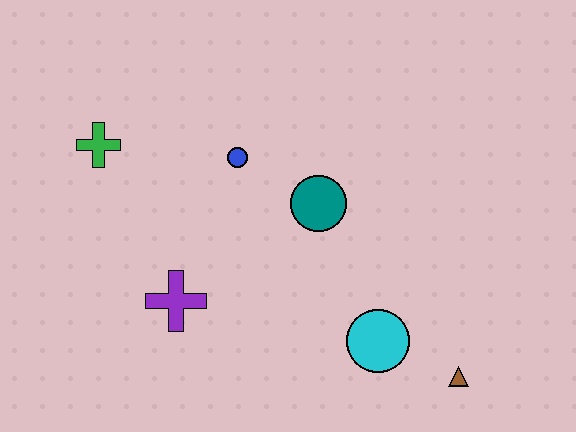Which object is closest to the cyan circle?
The brown triangle is closest to the cyan circle.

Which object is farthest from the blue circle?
The brown triangle is farthest from the blue circle.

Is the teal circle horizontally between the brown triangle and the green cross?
Yes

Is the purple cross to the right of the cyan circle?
No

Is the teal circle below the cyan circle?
No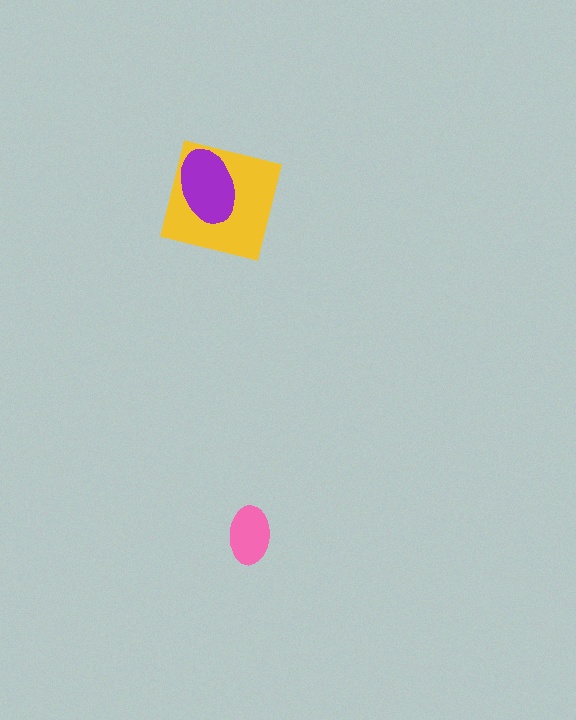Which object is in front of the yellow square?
The purple ellipse is in front of the yellow square.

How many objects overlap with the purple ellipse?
1 object overlaps with the purple ellipse.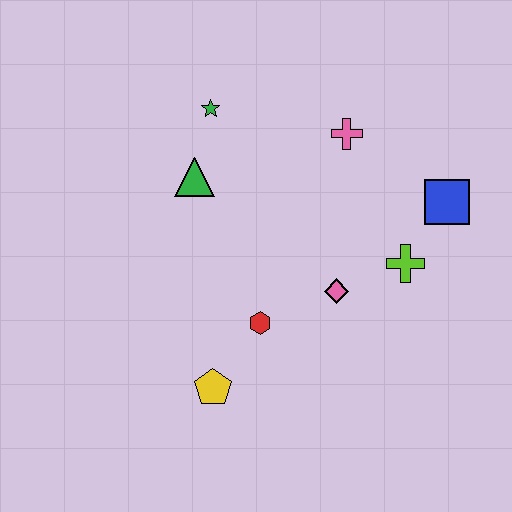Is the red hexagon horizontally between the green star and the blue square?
Yes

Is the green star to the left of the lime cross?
Yes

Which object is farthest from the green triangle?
The blue square is farthest from the green triangle.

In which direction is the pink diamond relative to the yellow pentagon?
The pink diamond is to the right of the yellow pentagon.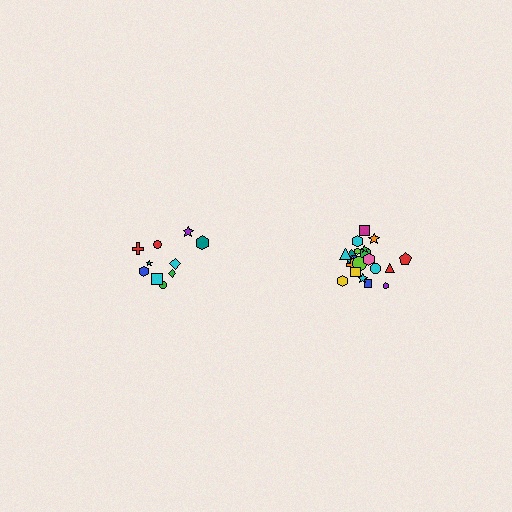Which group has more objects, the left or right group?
The right group.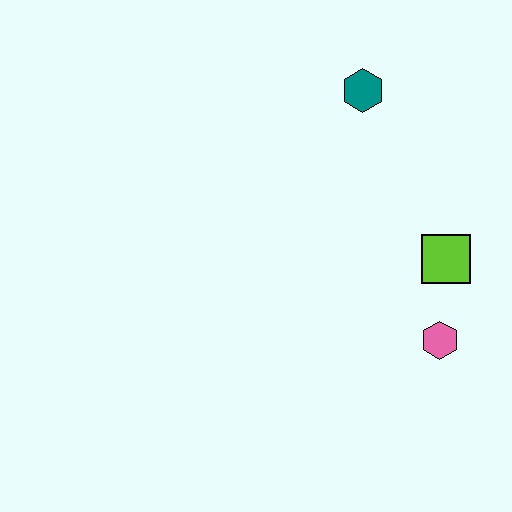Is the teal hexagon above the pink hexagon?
Yes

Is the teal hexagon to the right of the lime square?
No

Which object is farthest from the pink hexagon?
The teal hexagon is farthest from the pink hexagon.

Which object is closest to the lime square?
The pink hexagon is closest to the lime square.